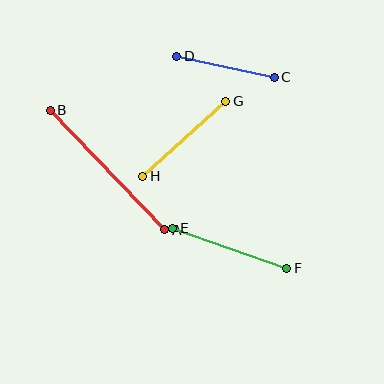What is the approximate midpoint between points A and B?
The midpoint is at approximately (107, 170) pixels.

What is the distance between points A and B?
The distance is approximately 166 pixels.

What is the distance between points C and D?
The distance is approximately 100 pixels.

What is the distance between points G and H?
The distance is approximately 112 pixels.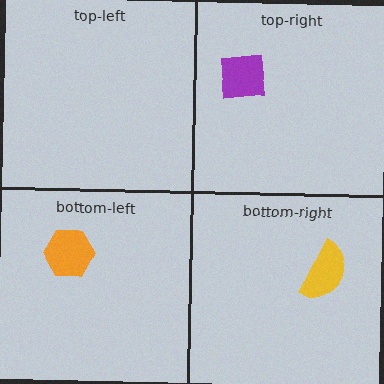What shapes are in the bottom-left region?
The orange hexagon.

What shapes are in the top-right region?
The purple square.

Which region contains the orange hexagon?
The bottom-left region.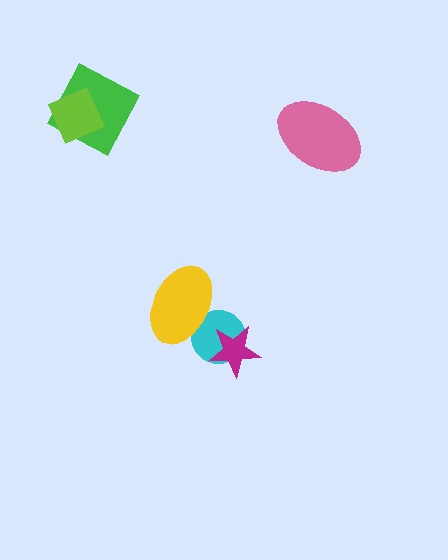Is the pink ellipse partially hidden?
No, no other shape covers it.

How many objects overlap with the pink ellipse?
0 objects overlap with the pink ellipse.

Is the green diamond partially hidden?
Yes, it is partially covered by another shape.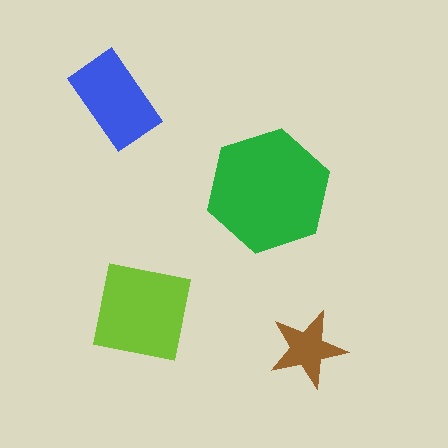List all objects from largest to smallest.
The green hexagon, the lime square, the blue rectangle, the brown star.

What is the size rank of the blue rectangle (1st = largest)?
3rd.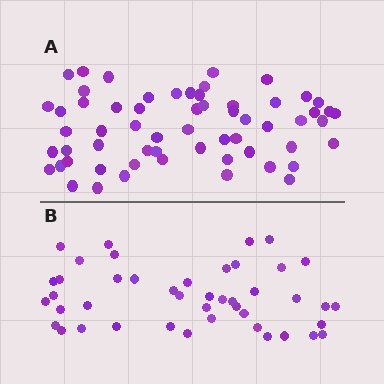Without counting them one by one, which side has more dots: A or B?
Region A (the top region) has more dots.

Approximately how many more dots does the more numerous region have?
Region A has approximately 15 more dots than region B.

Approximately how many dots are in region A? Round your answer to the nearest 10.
About 60 dots.